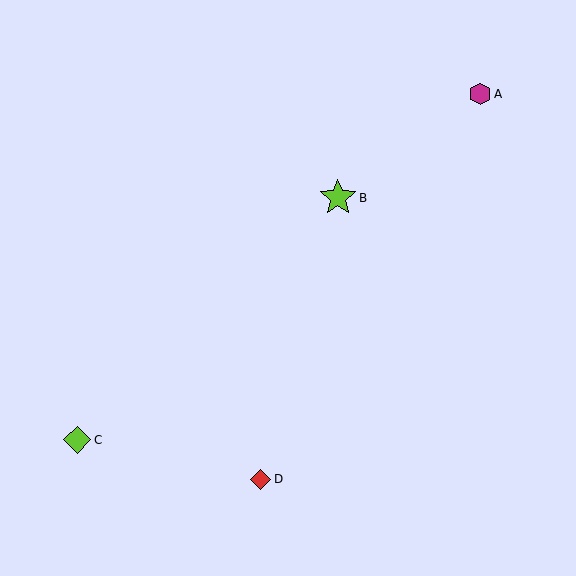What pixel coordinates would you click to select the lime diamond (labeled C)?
Click at (77, 440) to select the lime diamond C.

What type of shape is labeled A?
Shape A is a magenta hexagon.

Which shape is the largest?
The lime star (labeled B) is the largest.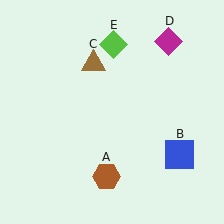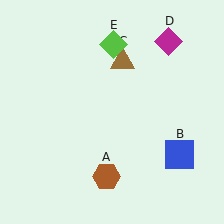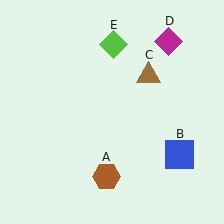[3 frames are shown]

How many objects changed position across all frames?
1 object changed position: brown triangle (object C).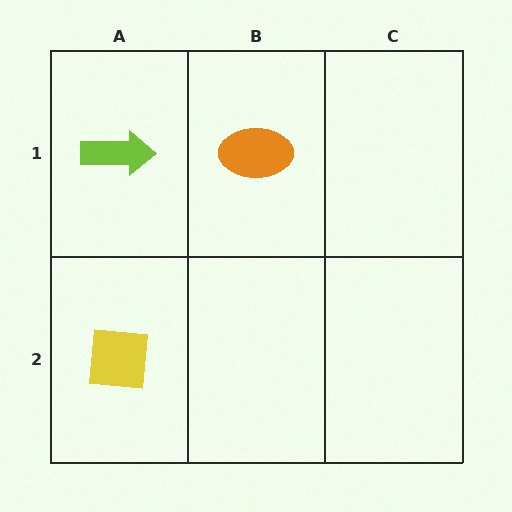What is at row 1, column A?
A lime arrow.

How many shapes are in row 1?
2 shapes.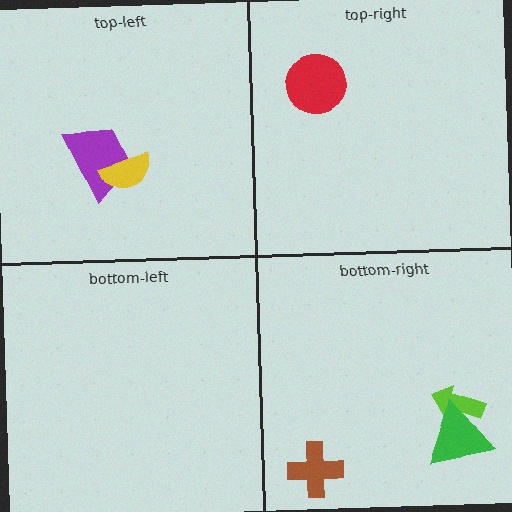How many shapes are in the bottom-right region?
3.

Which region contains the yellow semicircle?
The top-left region.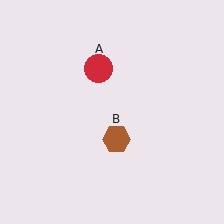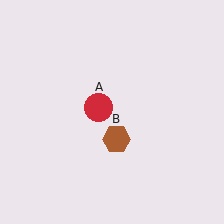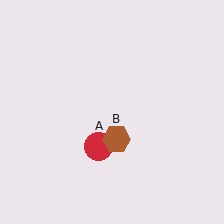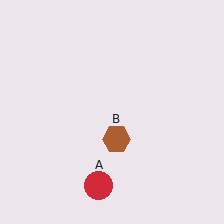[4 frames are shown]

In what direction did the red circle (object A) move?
The red circle (object A) moved down.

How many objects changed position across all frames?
1 object changed position: red circle (object A).